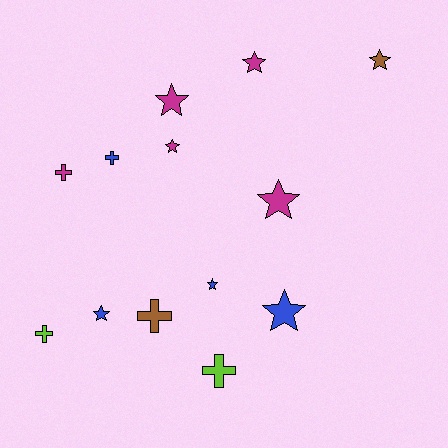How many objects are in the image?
There are 13 objects.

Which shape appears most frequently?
Star, with 8 objects.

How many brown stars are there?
There is 1 brown star.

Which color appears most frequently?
Magenta, with 5 objects.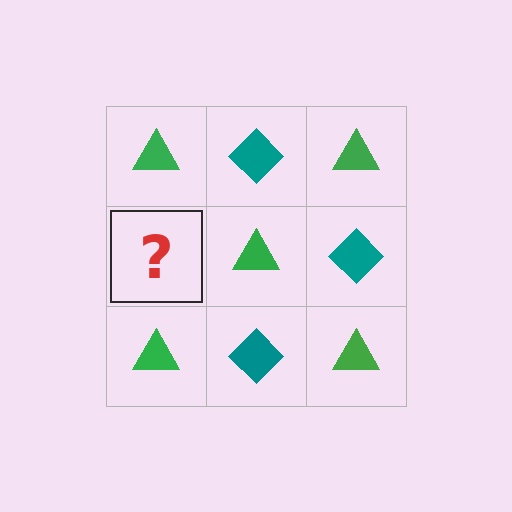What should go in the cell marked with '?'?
The missing cell should contain a teal diamond.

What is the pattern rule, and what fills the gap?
The rule is that it alternates green triangle and teal diamond in a checkerboard pattern. The gap should be filled with a teal diamond.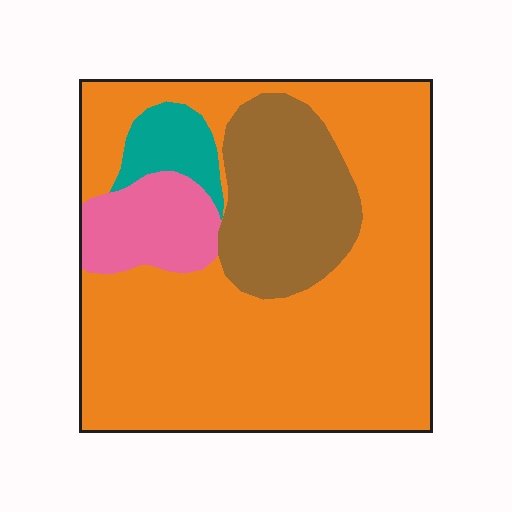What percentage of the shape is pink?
Pink takes up about one tenth (1/10) of the shape.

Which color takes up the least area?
Teal, at roughly 5%.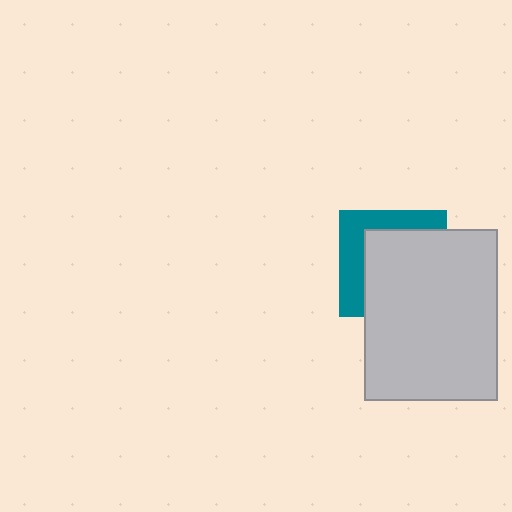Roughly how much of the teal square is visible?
A small part of it is visible (roughly 37%).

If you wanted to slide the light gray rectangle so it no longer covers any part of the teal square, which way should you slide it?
Slide it toward the lower-right — that is the most direct way to separate the two shapes.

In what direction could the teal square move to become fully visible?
The teal square could move toward the upper-left. That would shift it out from behind the light gray rectangle entirely.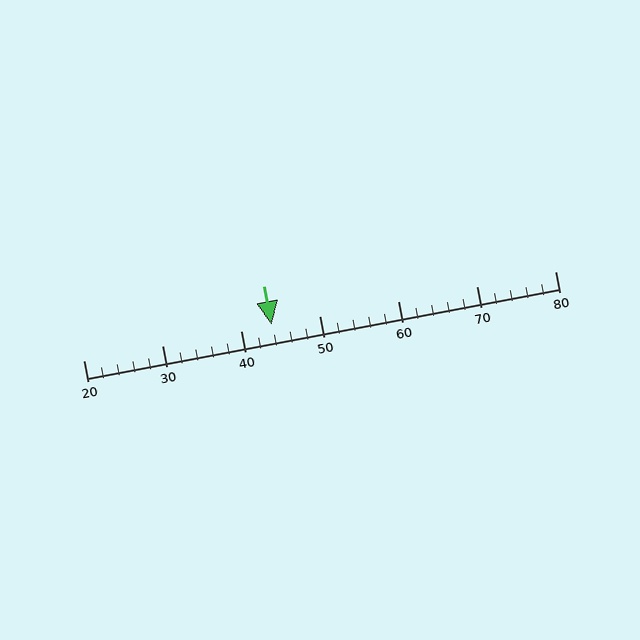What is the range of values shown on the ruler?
The ruler shows values from 20 to 80.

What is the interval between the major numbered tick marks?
The major tick marks are spaced 10 units apart.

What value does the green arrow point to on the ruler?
The green arrow points to approximately 44.